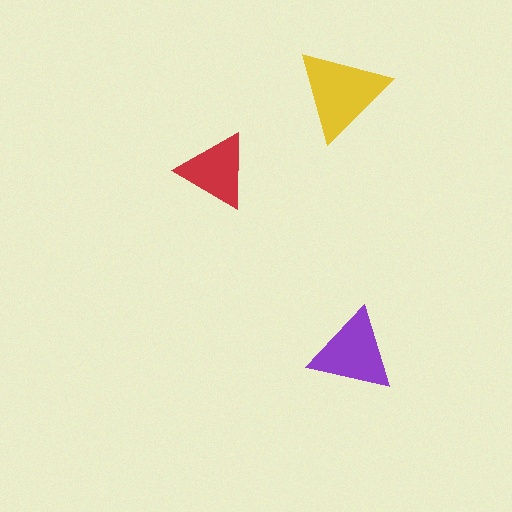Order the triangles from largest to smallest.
the yellow one, the purple one, the red one.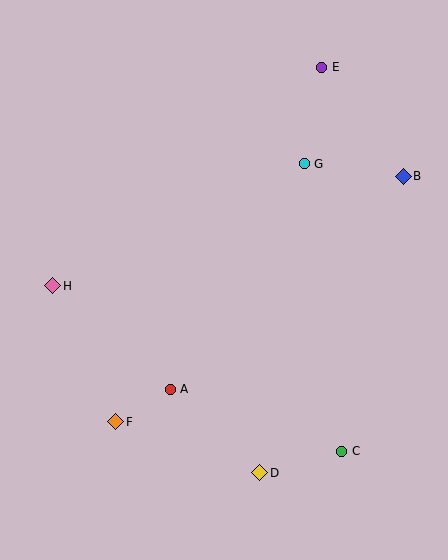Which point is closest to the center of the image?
Point A at (170, 389) is closest to the center.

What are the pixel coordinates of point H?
Point H is at (53, 286).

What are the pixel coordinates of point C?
Point C is at (342, 451).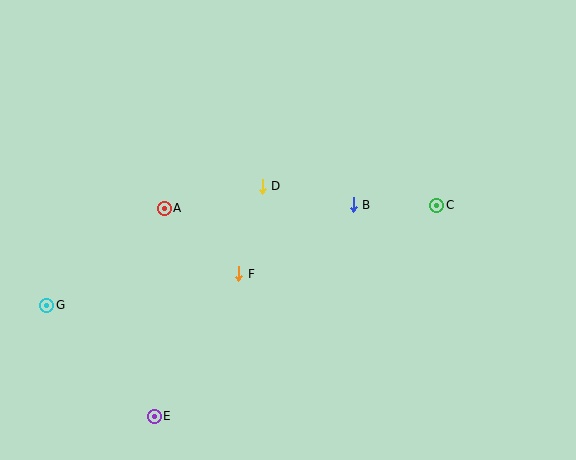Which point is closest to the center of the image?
Point D at (262, 186) is closest to the center.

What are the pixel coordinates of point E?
Point E is at (154, 416).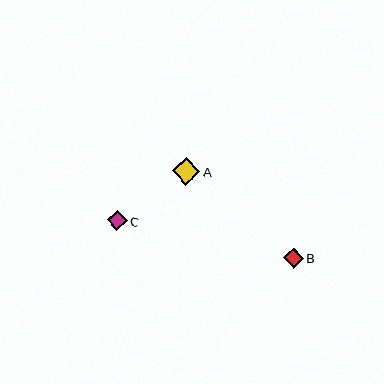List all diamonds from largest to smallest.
From largest to smallest: A, B, C.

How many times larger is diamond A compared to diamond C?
Diamond A is approximately 1.4 times the size of diamond C.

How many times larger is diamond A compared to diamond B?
Diamond A is approximately 1.4 times the size of diamond B.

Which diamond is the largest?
Diamond A is the largest with a size of approximately 28 pixels.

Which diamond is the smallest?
Diamond C is the smallest with a size of approximately 20 pixels.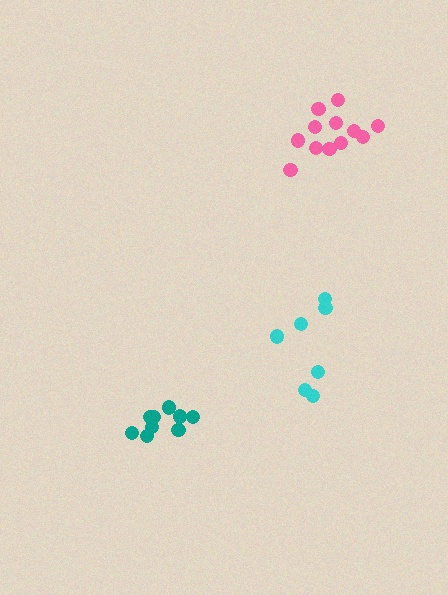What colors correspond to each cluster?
The clusters are colored: cyan, teal, pink.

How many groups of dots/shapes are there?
There are 3 groups.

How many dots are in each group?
Group 1: 7 dots, Group 2: 9 dots, Group 3: 12 dots (28 total).